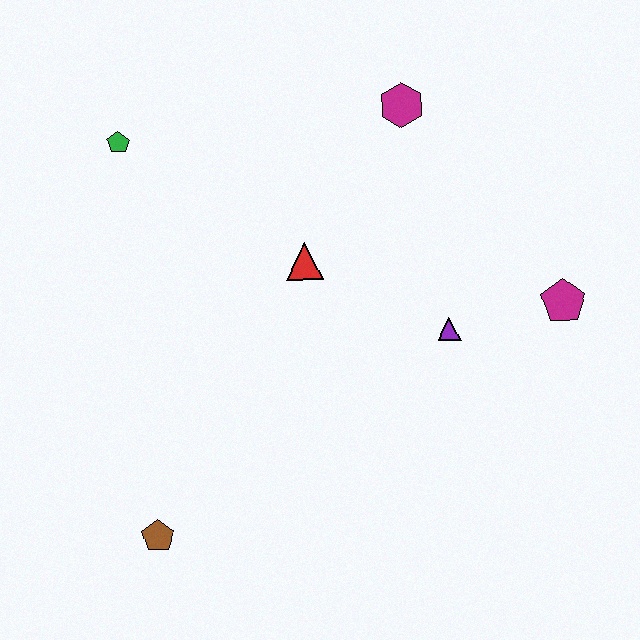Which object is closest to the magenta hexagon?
The red triangle is closest to the magenta hexagon.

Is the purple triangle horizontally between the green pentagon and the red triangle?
No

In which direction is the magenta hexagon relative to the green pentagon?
The magenta hexagon is to the right of the green pentagon.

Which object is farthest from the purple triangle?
The green pentagon is farthest from the purple triangle.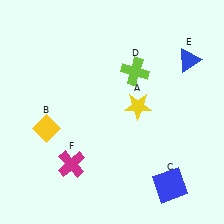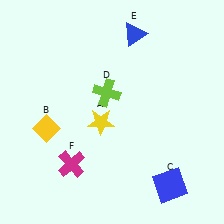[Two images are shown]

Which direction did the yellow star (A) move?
The yellow star (A) moved left.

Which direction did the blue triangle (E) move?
The blue triangle (E) moved left.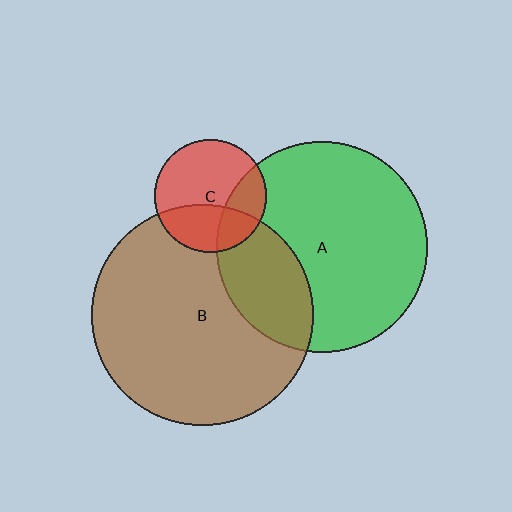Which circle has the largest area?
Circle B (brown).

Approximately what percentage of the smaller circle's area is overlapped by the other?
Approximately 25%.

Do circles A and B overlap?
Yes.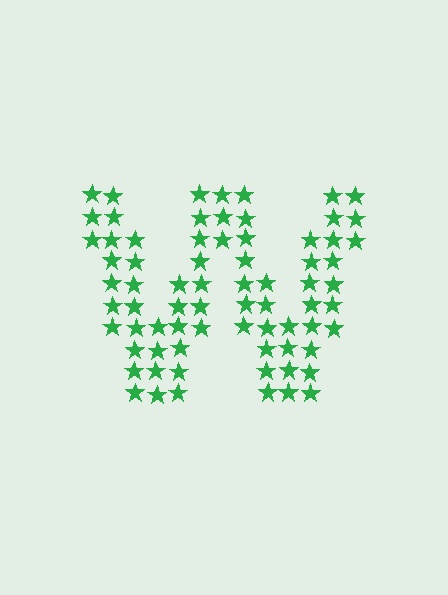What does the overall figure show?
The overall figure shows the letter W.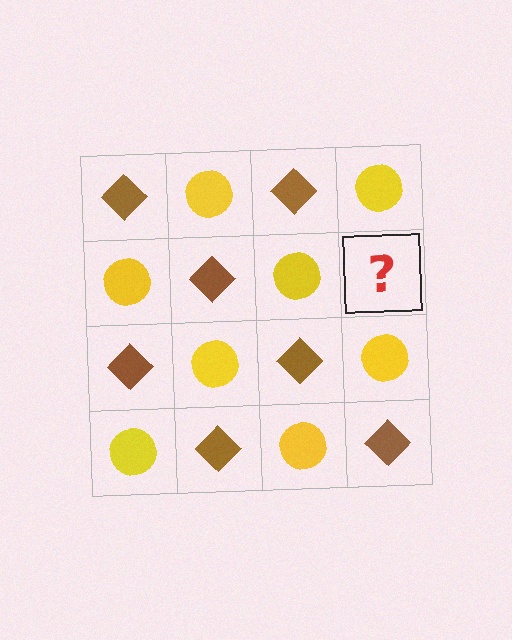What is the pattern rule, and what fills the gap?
The rule is that it alternates brown diamond and yellow circle in a checkerboard pattern. The gap should be filled with a brown diamond.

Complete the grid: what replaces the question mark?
The question mark should be replaced with a brown diamond.